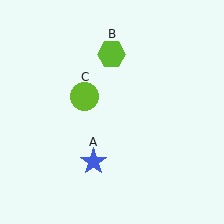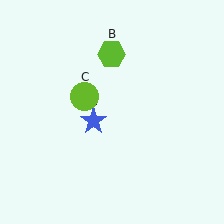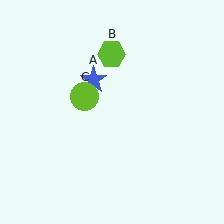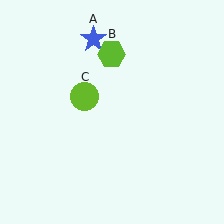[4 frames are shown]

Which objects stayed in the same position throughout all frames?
Lime hexagon (object B) and lime circle (object C) remained stationary.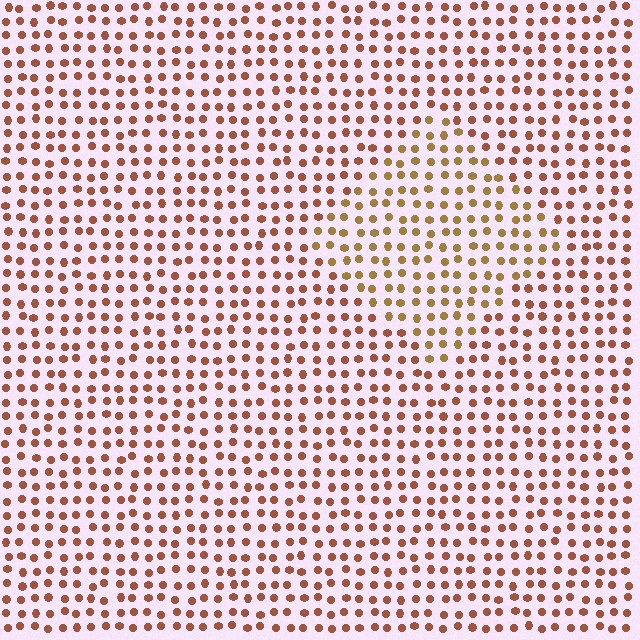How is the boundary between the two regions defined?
The boundary is defined purely by a slight shift in hue (about 27 degrees). Spacing, size, and orientation are identical on both sides.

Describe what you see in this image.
The image is filled with small brown elements in a uniform arrangement. A diamond-shaped region is visible where the elements are tinted to a slightly different hue, forming a subtle color boundary.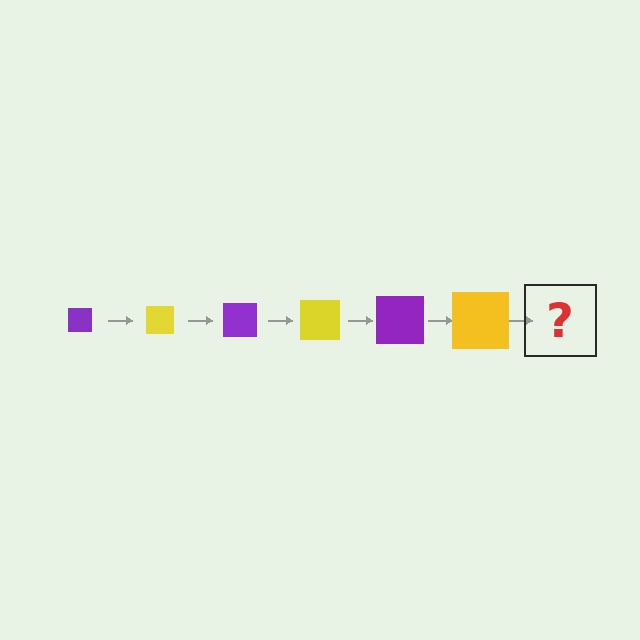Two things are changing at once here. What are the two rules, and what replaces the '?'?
The two rules are that the square grows larger each step and the color cycles through purple and yellow. The '?' should be a purple square, larger than the previous one.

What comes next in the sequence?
The next element should be a purple square, larger than the previous one.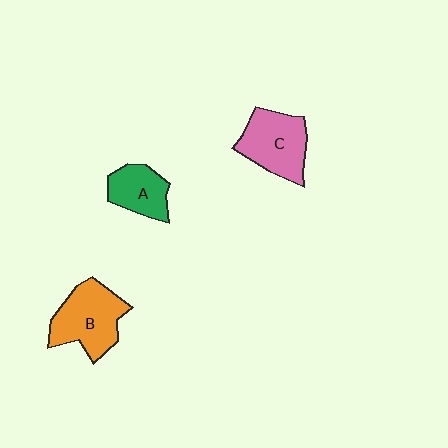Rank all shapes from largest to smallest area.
From largest to smallest: B (orange), C (pink), A (green).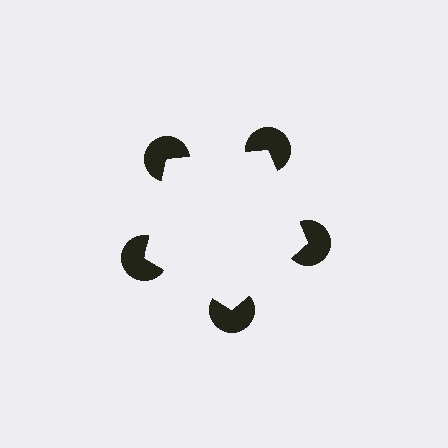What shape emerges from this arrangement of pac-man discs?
An illusory pentagon — its edges are inferred from the aligned wedge cuts in the pac-man discs, not physically drawn.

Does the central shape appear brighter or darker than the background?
It typically appears slightly brighter than the background, even though no actual brightness change is drawn.